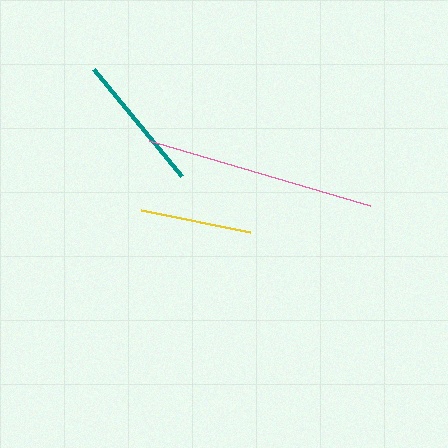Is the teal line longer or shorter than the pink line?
The pink line is longer than the teal line.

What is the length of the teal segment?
The teal segment is approximately 139 pixels long.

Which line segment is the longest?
The pink line is the longest at approximately 231 pixels.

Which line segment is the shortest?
The yellow line is the shortest at approximately 111 pixels.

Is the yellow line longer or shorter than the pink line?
The pink line is longer than the yellow line.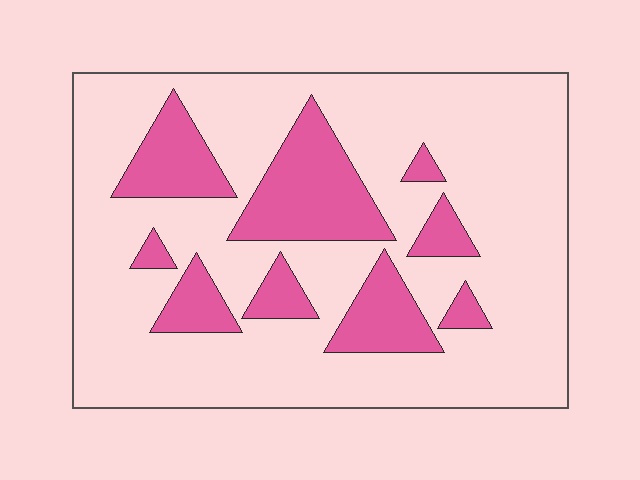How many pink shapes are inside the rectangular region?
9.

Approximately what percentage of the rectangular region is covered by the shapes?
Approximately 25%.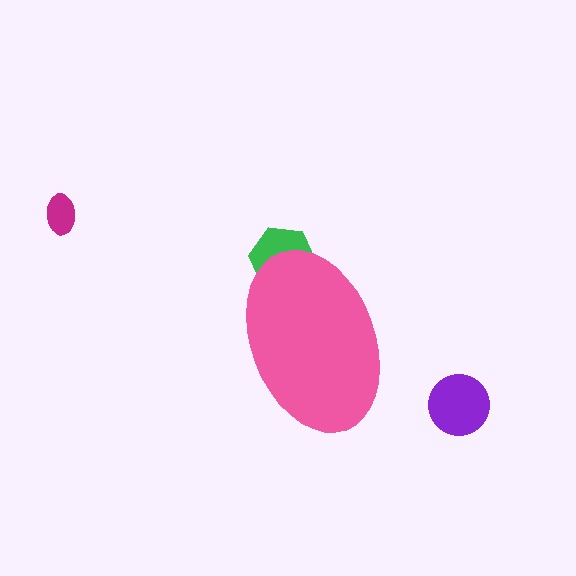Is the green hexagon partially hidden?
Yes, the green hexagon is partially hidden behind the pink ellipse.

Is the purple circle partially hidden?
No, the purple circle is fully visible.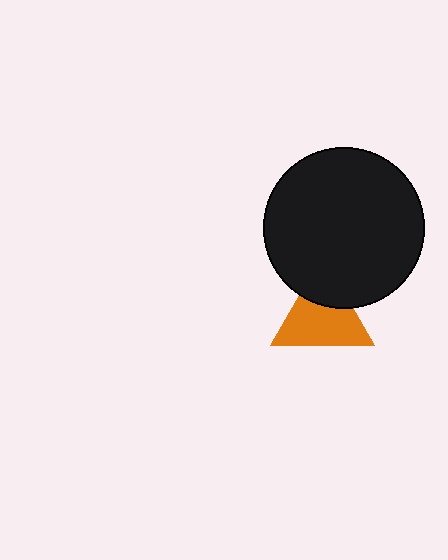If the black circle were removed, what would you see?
You would see the complete orange triangle.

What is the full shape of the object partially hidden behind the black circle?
The partially hidden object is an orange triangle.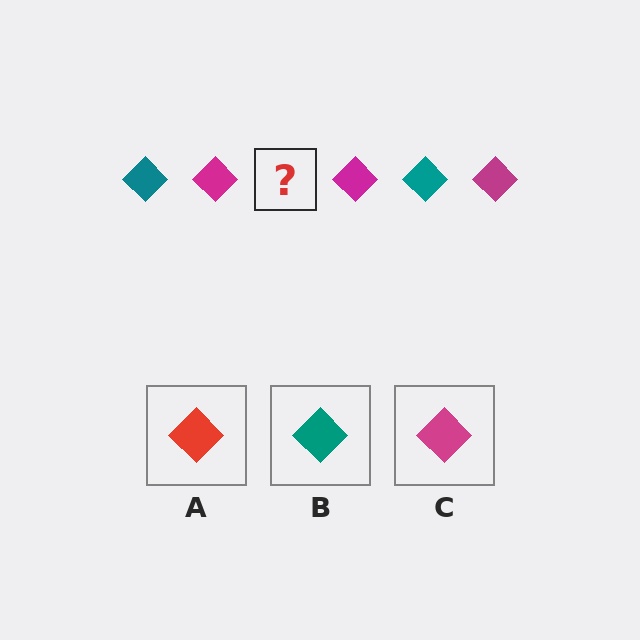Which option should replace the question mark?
Option B.